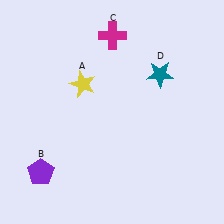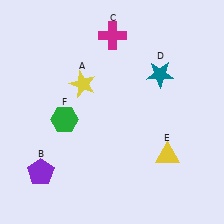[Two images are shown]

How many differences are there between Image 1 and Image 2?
There are 2 differences between the two images.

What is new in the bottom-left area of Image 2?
A green hexagon (F) was added in the bottom-left area of Image 2.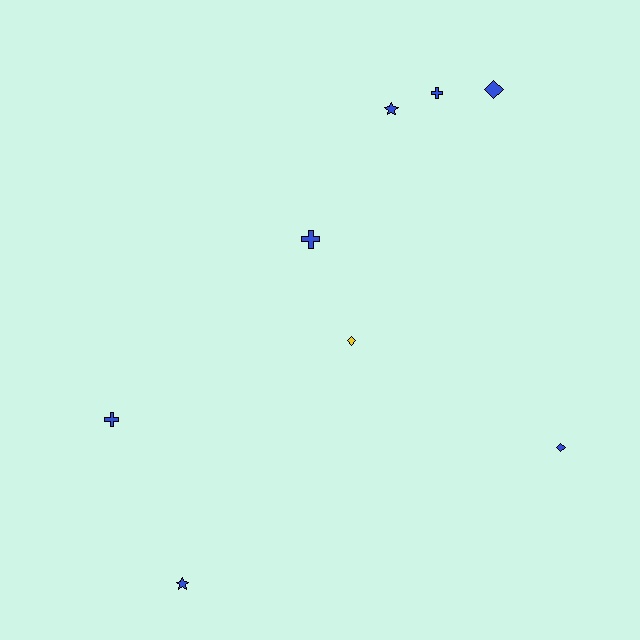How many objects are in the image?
There are 8 objects.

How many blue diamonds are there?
There are 2 blue diamonds.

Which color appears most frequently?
Blue, with 7 objects.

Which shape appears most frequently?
Diamond, with 3 objects.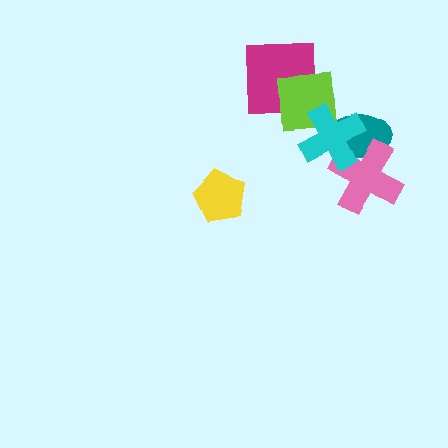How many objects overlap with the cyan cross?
3 objects overlap with the cyan cross.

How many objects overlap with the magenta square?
1 object overlaps with the magenta square.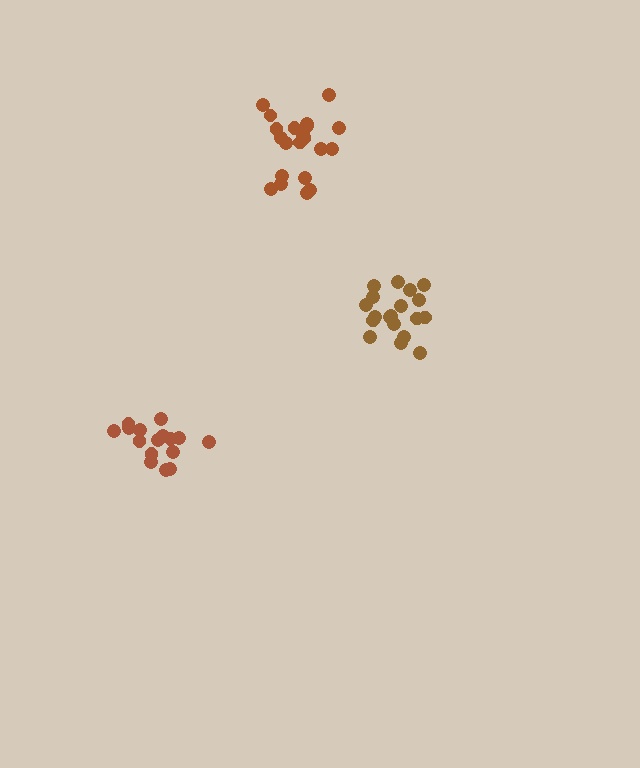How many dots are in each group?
Group 1: 21 dots, Group 2: 16 dots, Group 3: 19 dots (56 total).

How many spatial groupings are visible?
There are 3 spatial groupings.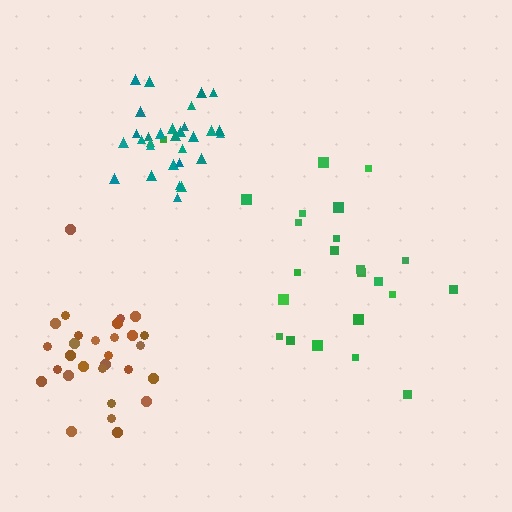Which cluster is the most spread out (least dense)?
Green.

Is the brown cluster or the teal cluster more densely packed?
Teal.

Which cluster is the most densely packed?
Teal.